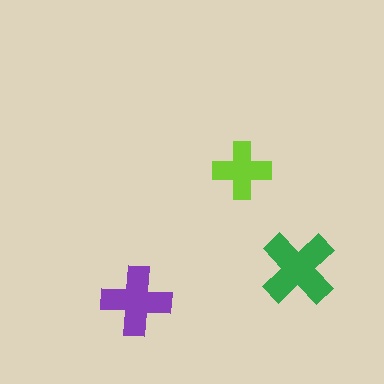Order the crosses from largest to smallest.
the green one, the purple one, the lime one.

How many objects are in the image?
There are 3 objects in the image.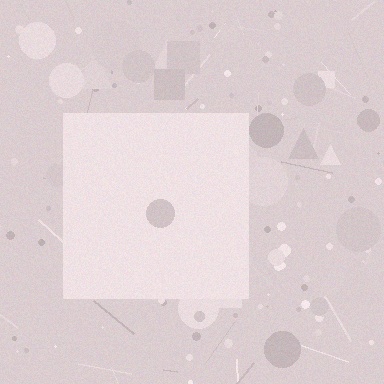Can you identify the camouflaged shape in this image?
The camouflaged shape is a square.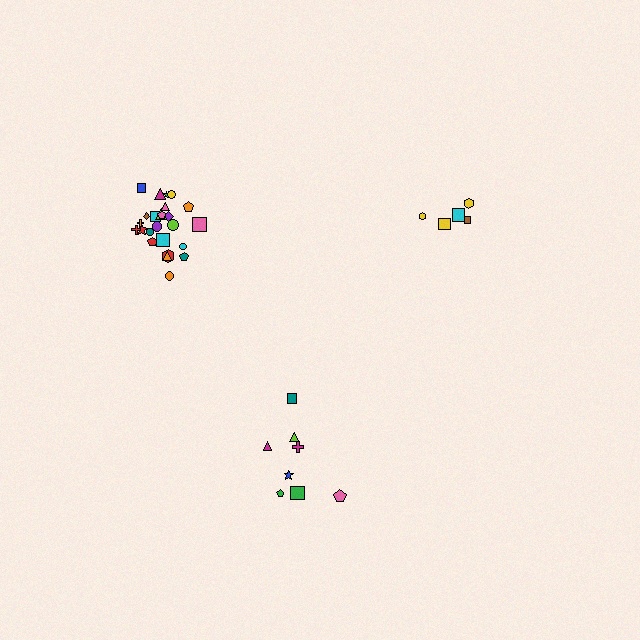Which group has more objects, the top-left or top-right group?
The top-left group.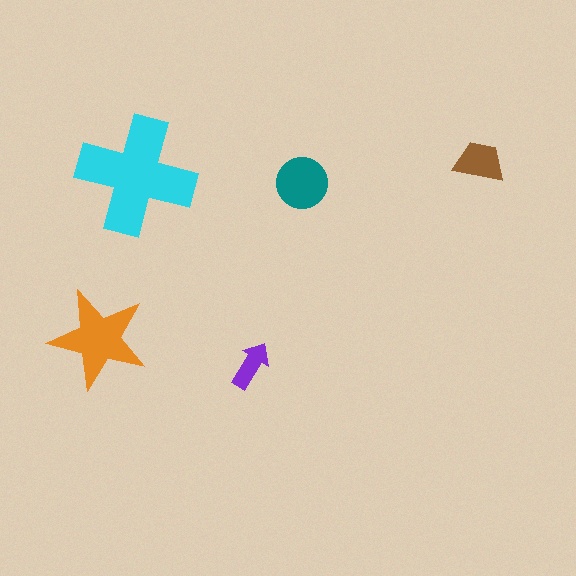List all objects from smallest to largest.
The purple arrow, the brown trapezoid, the teal circle, the orange star, the cyan cross.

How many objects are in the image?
There are 5 objects in the image.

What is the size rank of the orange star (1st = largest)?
2nd.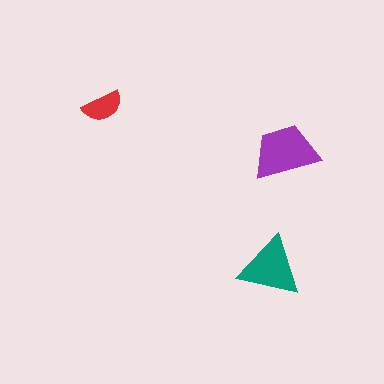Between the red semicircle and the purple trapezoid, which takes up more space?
The purple trapezoid.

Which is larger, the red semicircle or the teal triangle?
The teal triangle.